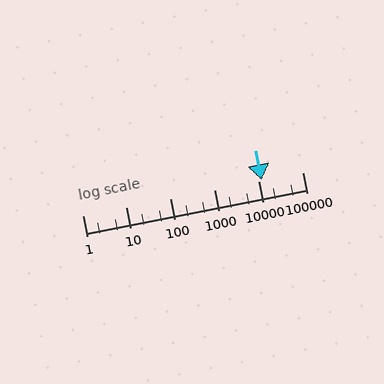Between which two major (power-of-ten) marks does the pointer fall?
The pointer is between 10000 and 100000.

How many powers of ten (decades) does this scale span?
The scale spans 5 decades, from 1 to 100000.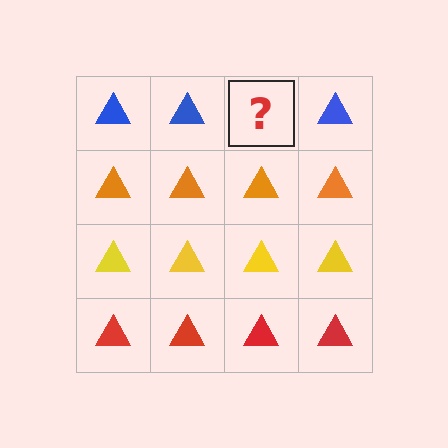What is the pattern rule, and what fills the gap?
The rule is that each row has a consistent color. The gap should be filled with a blue triangle.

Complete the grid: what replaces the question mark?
The question mark should be replaced with a blue triangle.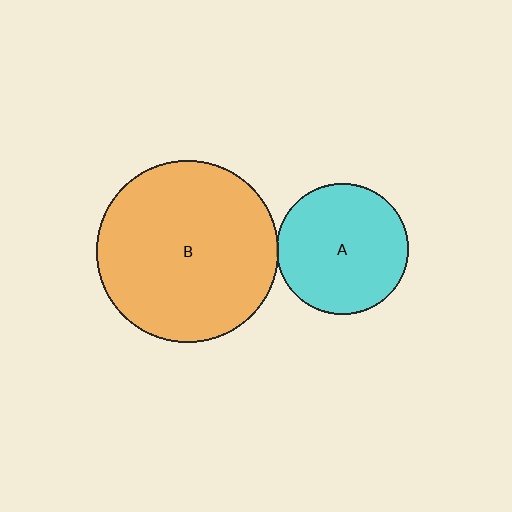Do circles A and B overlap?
Yes.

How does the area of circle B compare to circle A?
Approximately 1.9 times.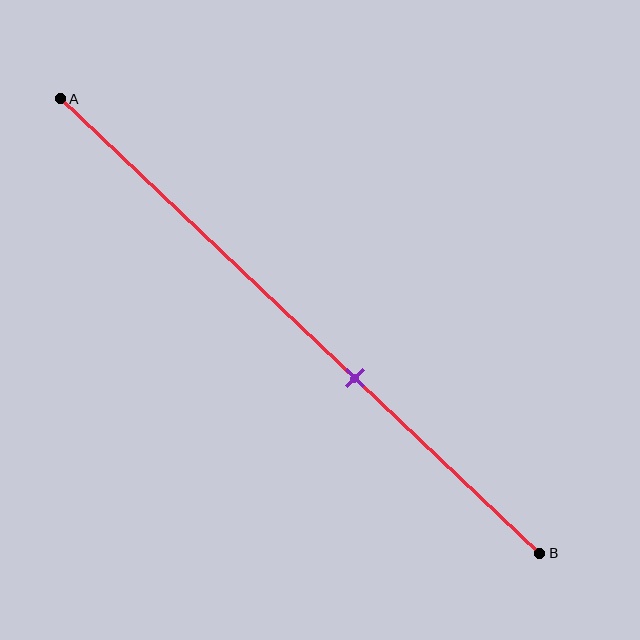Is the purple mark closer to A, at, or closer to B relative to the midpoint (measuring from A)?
The purple mark is closer to point B than the midpoint of segment AB.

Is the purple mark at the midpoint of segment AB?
No, the mark is at about 60% from A, not at the 50% midpoint.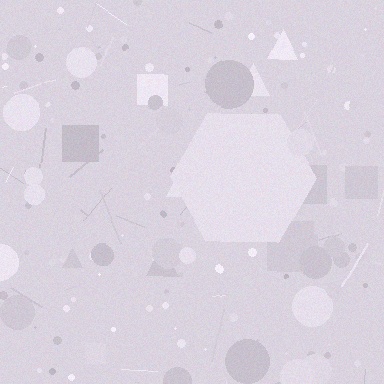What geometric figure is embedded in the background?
A hexagon is embedded in the background.